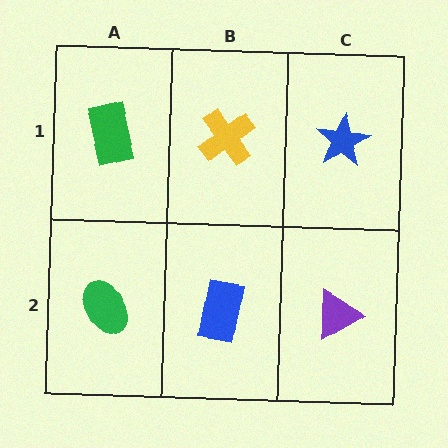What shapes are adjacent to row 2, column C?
A blue star (row 1, column C), a blue rectangle (row 2, column B).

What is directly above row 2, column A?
A green rectangle.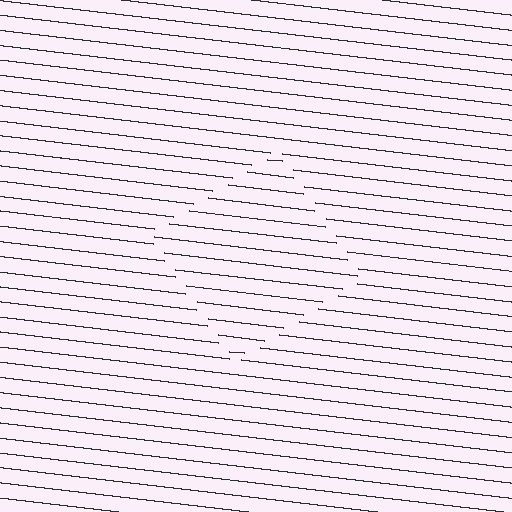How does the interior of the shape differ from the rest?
The interior of the shape contains the same grating, shifted by half a period — the contour is defined by the phase discontinuity where line-ends from the inner and outer gratings abut.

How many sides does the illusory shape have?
4 sides — the line-ends trace a square.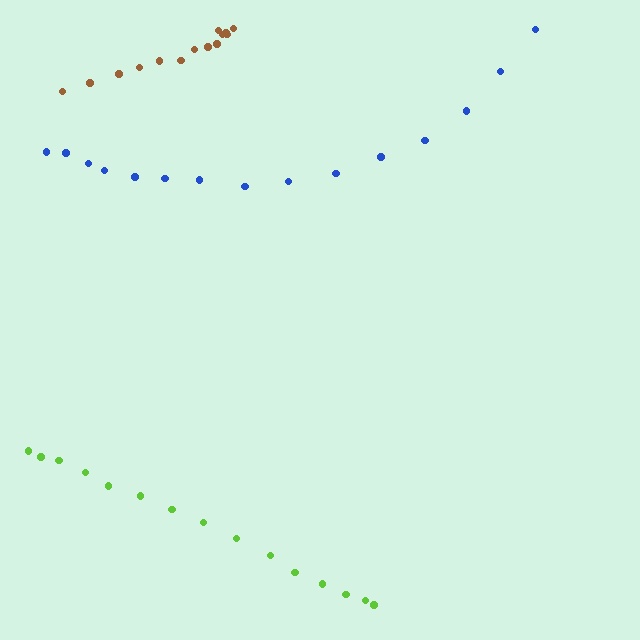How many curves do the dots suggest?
There are 3 distinct paths.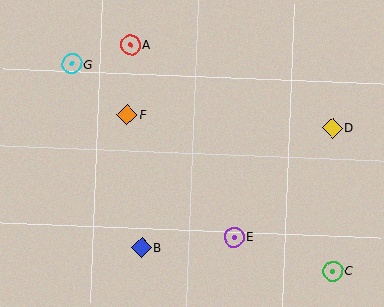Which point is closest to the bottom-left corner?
Point B is closest to the bottom-left corner.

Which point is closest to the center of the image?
Point F at (127, 115) is closest to the center.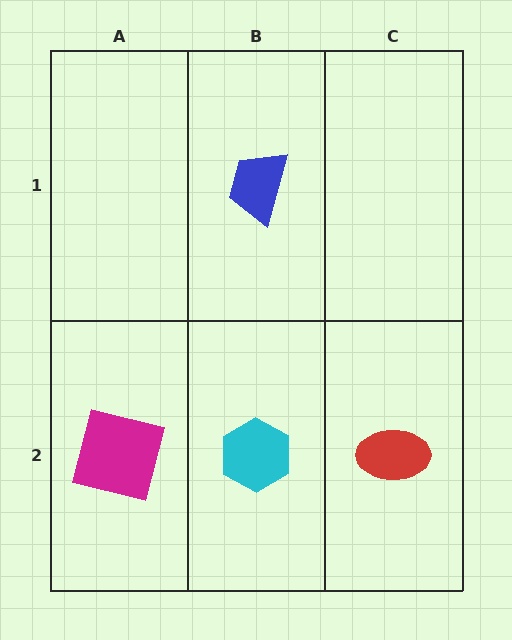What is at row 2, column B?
A cyan hexagon.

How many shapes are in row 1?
1 shape.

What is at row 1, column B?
A blue trapezoid.